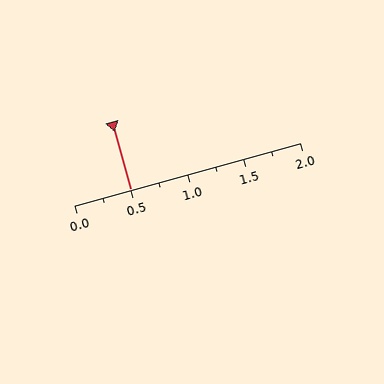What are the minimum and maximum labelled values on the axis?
The axis runs from 0.0 to 2.0.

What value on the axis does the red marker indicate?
The marker indicates approximately 0.5.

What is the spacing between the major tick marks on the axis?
The major ticks are spaced 0.5 apart.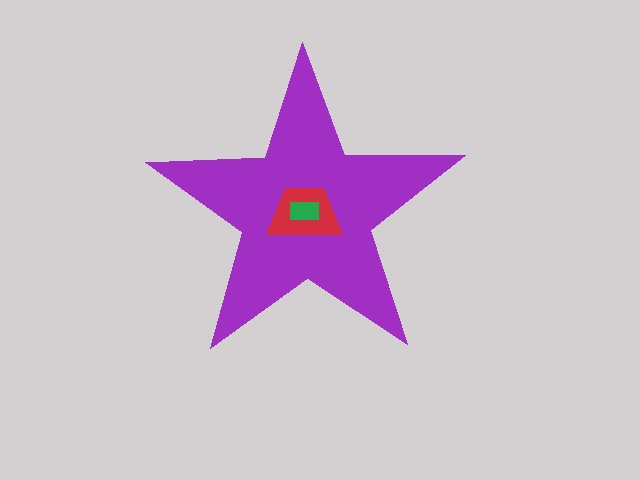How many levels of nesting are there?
3.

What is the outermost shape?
The purple star.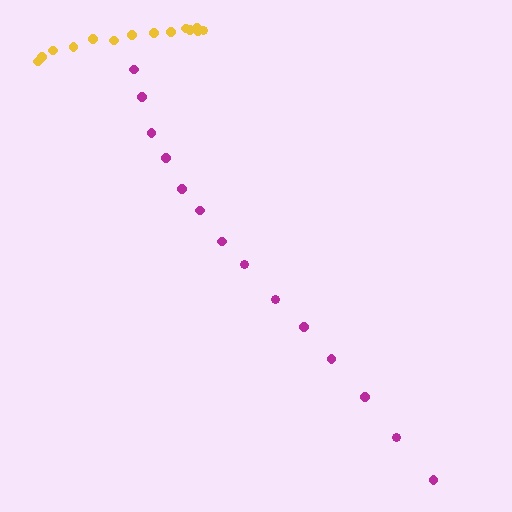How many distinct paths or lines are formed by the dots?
There are 2 distinct paths.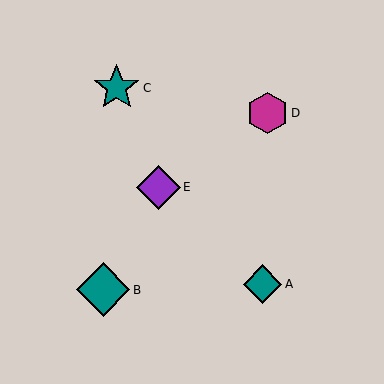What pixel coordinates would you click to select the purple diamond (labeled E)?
Click at (158, 187) to select the purple diamond E.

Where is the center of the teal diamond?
The center of the teal diamond is at (262, 284).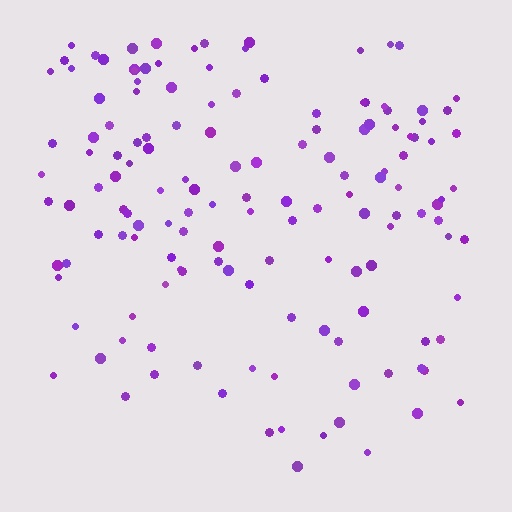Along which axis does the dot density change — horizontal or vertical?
Vertical.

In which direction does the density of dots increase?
From bottom to top, with the top side densest.